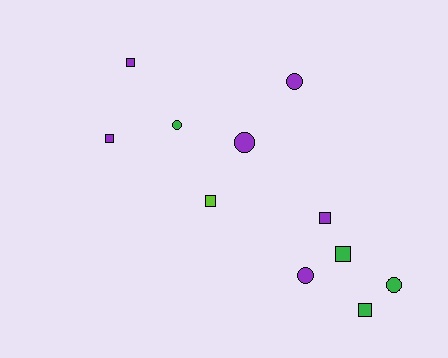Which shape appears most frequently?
Square, with 6 objects.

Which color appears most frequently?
Purple, with 6 objects.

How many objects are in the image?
There are 11 objects.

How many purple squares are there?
There are 3 purple squares.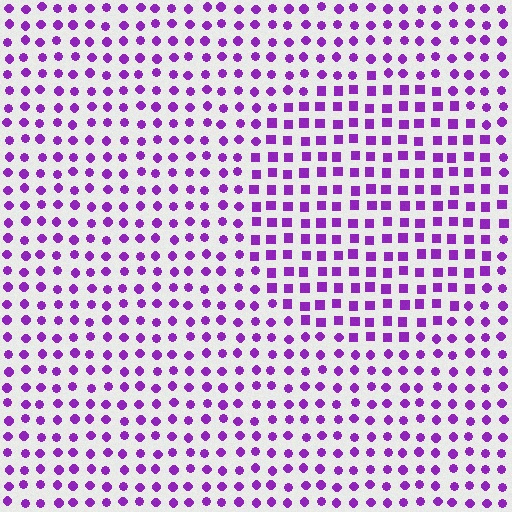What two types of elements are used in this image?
The image uses squares inside the circle region and circles outside it.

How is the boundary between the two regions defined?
The boundary is defined by a change in element shape: squares inside vs. circles outside. All elements share the same color and spacing.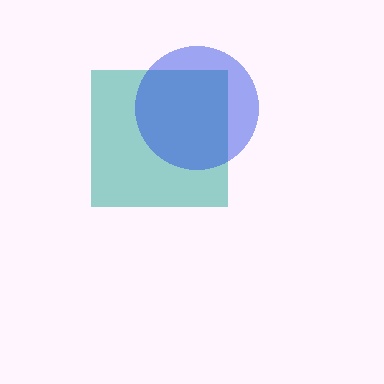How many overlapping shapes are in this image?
There are 2 overlapping shapes in the image.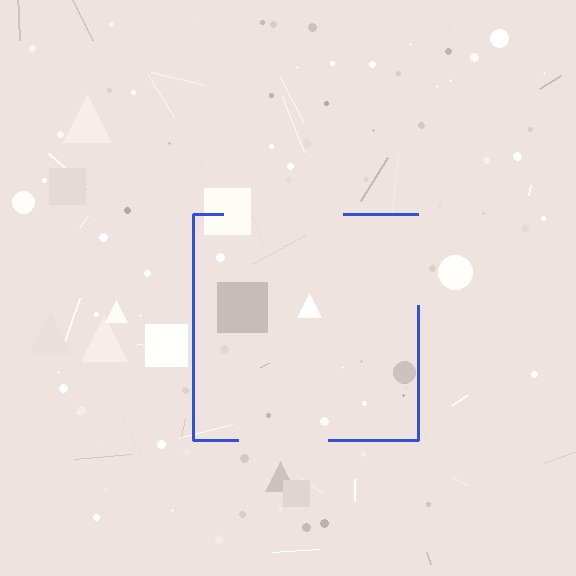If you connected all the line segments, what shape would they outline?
They would outline a square.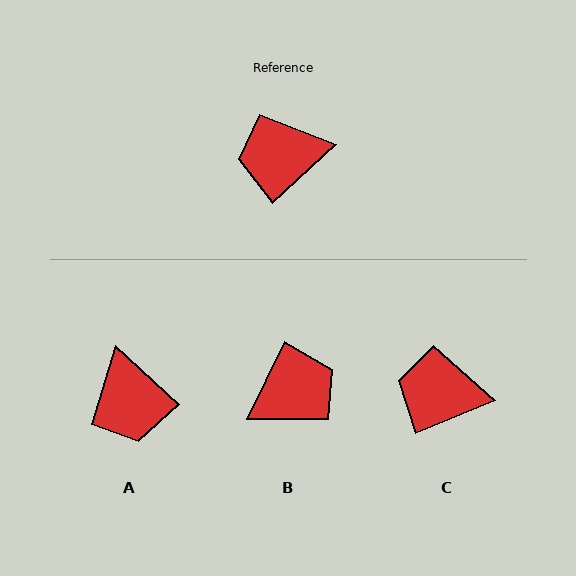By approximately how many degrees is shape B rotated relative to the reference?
Approximately 159 degrees clockwise.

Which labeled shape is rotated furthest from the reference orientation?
B, about 159 degrees away.